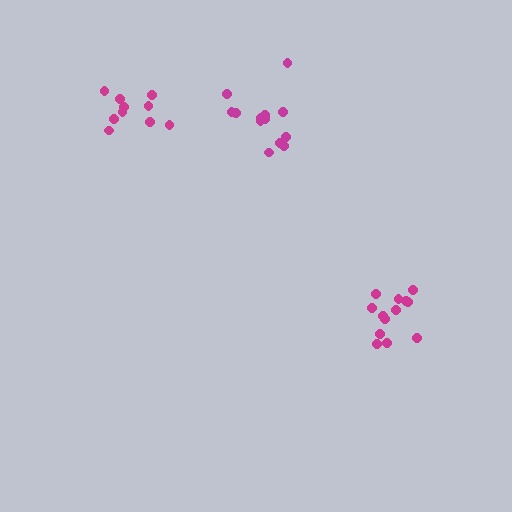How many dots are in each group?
Group 1: 13 dots, Group 2: 13 dots, Group 3: 10 dots (36 total).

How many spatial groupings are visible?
There are 3 spatial groupings.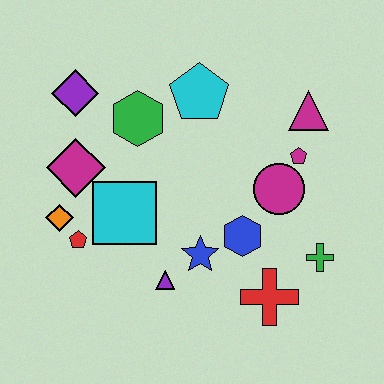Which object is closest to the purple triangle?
The blue star is closest to the purple triangle.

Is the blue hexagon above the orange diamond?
No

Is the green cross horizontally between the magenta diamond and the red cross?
No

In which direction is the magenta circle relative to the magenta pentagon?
The magenta circle is below the magenta pentagon.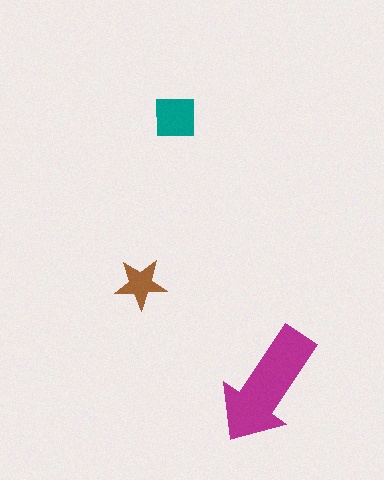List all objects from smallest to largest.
The brown star, the teal square, the magenta arrow.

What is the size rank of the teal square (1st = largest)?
2nd.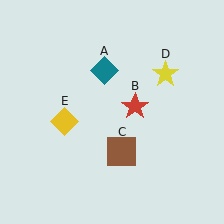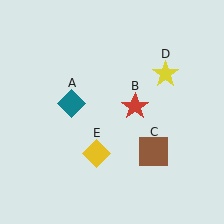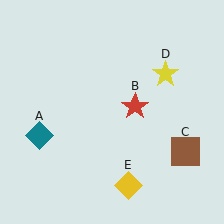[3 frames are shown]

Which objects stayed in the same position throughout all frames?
Red star (object B) and yellow star (object D) remained stationary.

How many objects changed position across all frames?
3 objects changed position: teal diamond (object A), brown square (object C), yellow diamond (object E).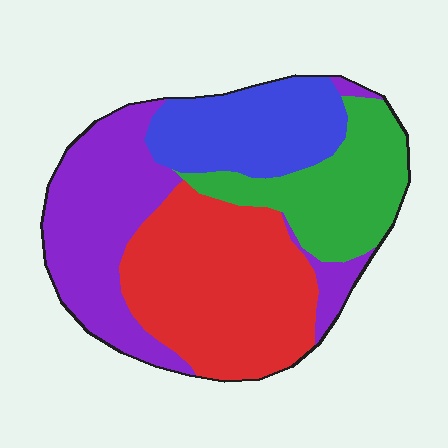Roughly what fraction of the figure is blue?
Blue takes up less than a quarter of the figure.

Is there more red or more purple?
Red.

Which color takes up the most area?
Red, at roughly 35%.